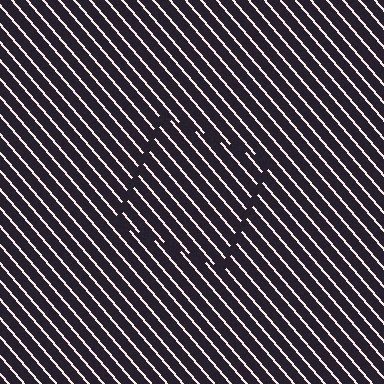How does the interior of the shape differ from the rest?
The interior of the shape contains the same grating, shifted by half a period — the contour is defined by the phase discontinuity where line-ends from the inner and outer gratings abut.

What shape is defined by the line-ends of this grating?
An illusory square. The interior of the shape contains the same grating, shifted by half a period — the contour is defined by the phase discontinuity where line-ends from the inner and outer gratings abut.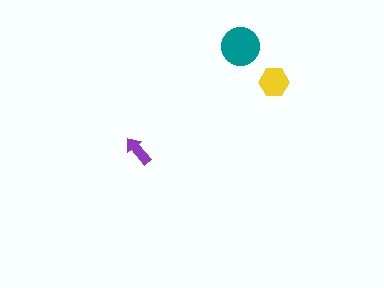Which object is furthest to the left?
The purple arrow is leftmost.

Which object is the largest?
The teal circle.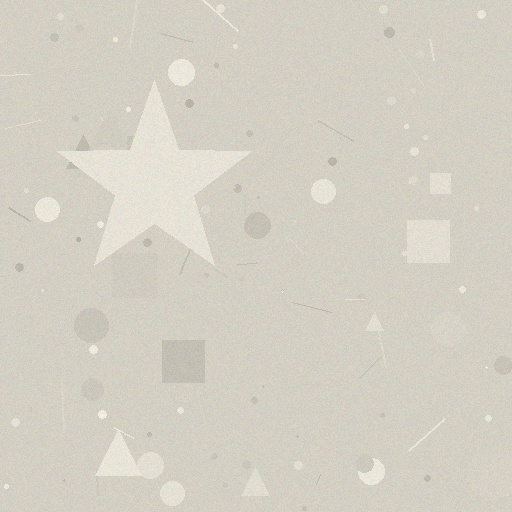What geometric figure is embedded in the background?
A star is embedded in the background.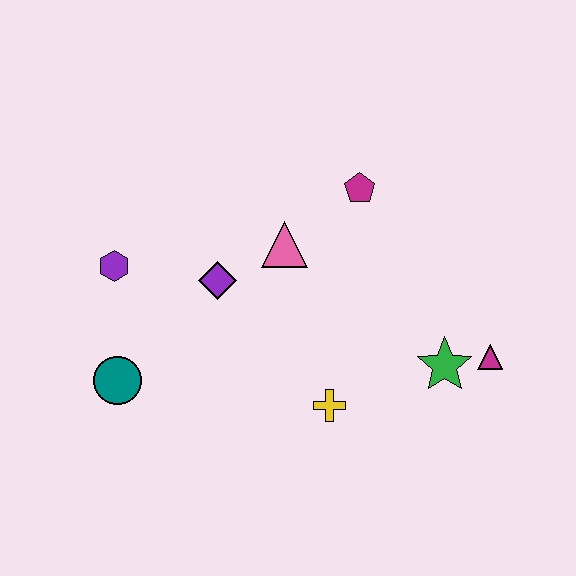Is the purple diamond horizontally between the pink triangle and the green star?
No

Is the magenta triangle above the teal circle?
Yes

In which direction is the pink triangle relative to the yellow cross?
The pink triangle is above the yellow cross.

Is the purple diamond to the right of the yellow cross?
No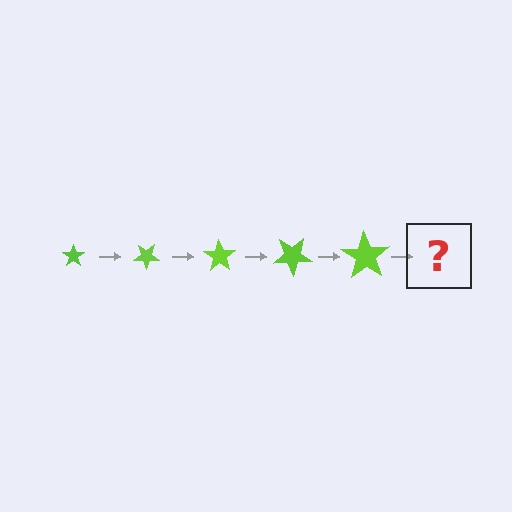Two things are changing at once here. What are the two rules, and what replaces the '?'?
The two rules are that the star grows larger each step and it rotates 35 degrees each step. The '?' should be a star, larger than the previous one and rotated 175 degrees from the start.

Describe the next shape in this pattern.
It should be a star, larger than the previous one and rotated 175 degrees from the start.